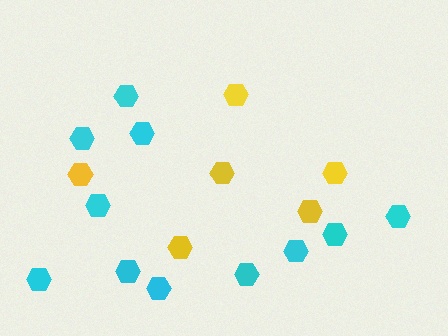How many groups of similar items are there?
There are 2 groups: one group of cyan hexagons (11) and one group of yellow hexagons (6).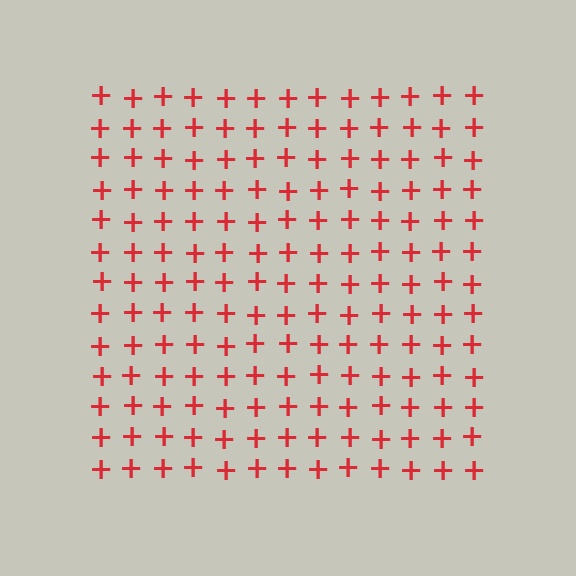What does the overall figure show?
The overall figure shows a square.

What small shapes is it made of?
It is made of small plus signs.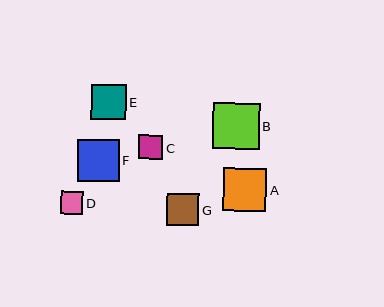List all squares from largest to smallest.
From largest to smallest: B, A, F, E, G, C, D.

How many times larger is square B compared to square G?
Square B is approximately 1.5 times the size of square G.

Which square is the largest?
Square B is the largest with a size of approximately 47 pixels.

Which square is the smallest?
Square D is the smallest with a size of approximately 22 pixels.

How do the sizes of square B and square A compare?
Square B and square A are approximately the same size.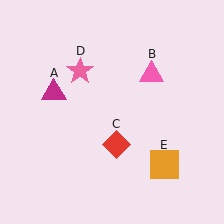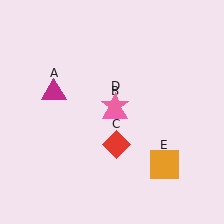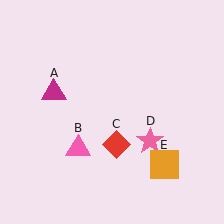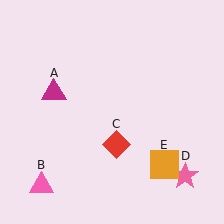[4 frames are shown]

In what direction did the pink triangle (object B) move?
The pink triangle (object B) moved down and to the left.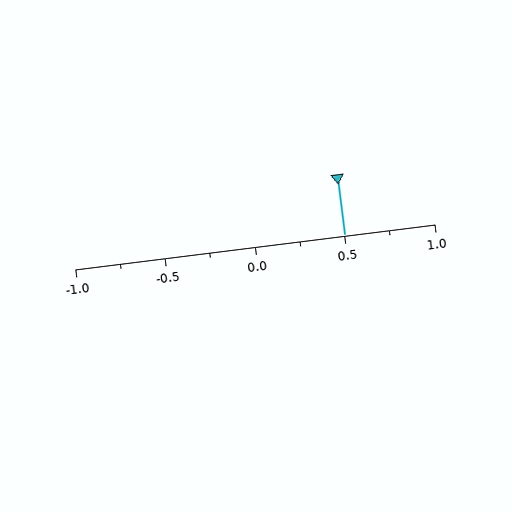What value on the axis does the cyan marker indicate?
The marker indicates approximately 0.5.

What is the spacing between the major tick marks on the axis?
The major ticks are spaced 0.5 apart.